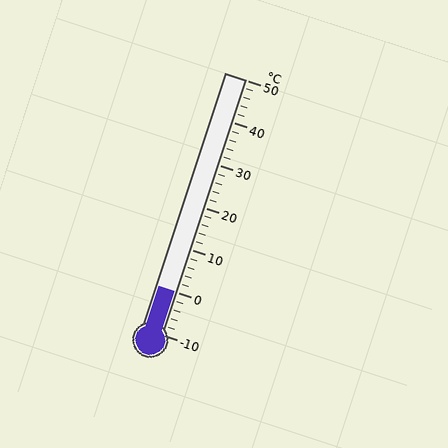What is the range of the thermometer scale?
The thermometer scale ranges from -10°C to 50°C.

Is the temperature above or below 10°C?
The temperature is below 10°C.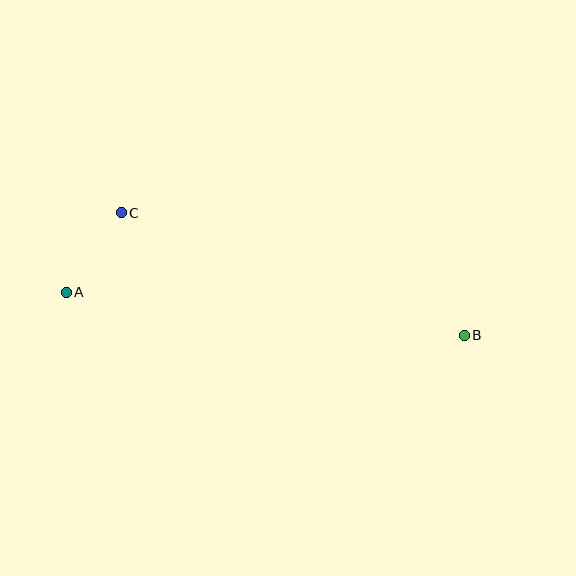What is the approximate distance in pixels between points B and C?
The distance between B and C is approximately 364 pixels.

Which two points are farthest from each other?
Points A and B are farthest from each other.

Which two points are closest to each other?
Points A and C are closest to each other.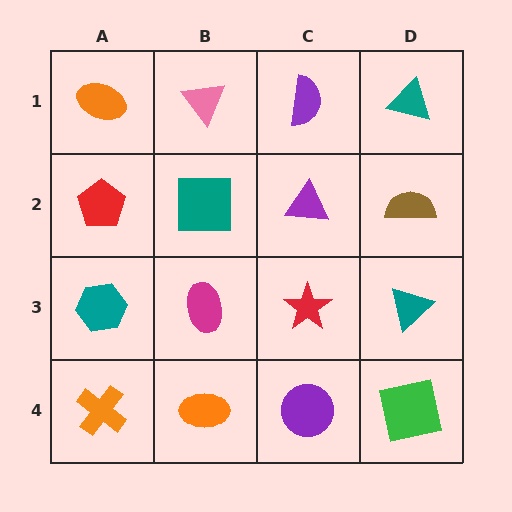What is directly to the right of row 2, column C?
A brown semicircle.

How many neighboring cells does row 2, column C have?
4.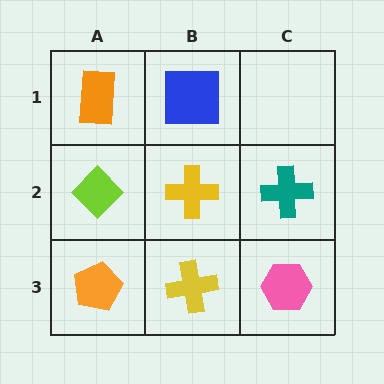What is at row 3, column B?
A yellow cross.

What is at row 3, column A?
An orange pentagon.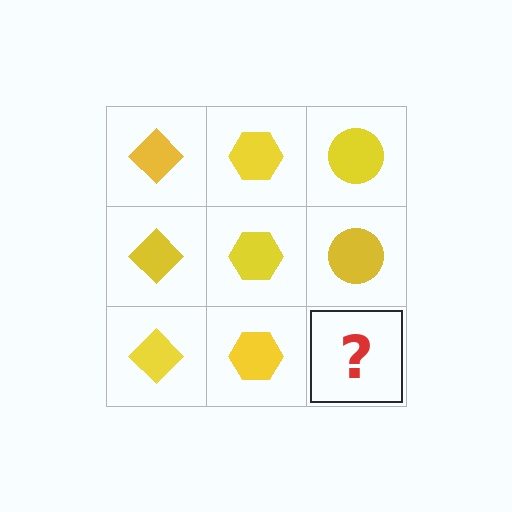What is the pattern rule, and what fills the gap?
The rule is that each column has a consistent shape. The gap should be filled with a yellow circle.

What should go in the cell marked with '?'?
The missing cell should contain a yellow circle.